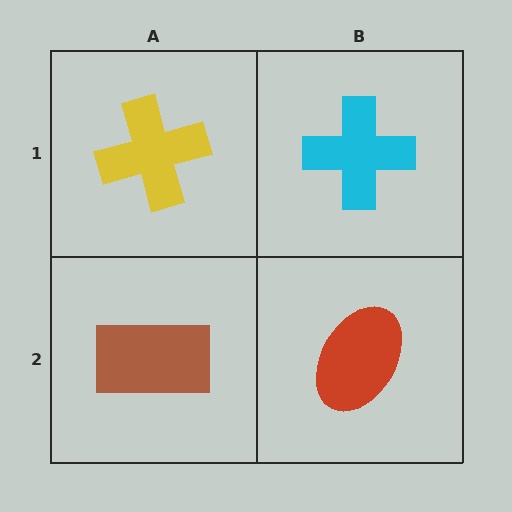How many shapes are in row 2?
2 shapes.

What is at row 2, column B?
A red ellipse.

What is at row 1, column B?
A cyan cross.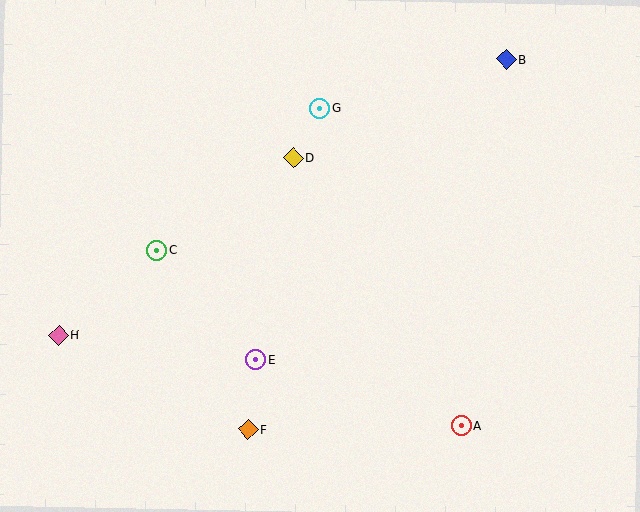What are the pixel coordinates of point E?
Point E is at (256, 359).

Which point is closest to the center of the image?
Point D at (293, 158) is closest to the center.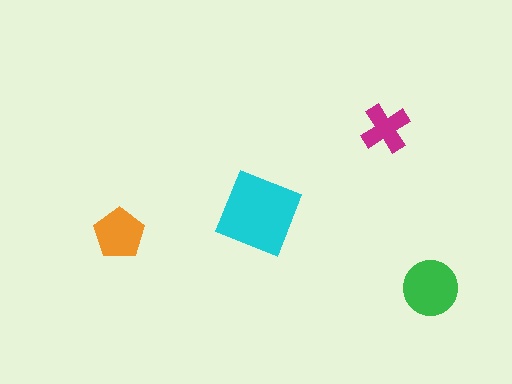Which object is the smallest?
The magenta cross.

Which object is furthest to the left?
The orange pentagon is leftmost.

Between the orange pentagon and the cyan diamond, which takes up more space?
The cyan diamond.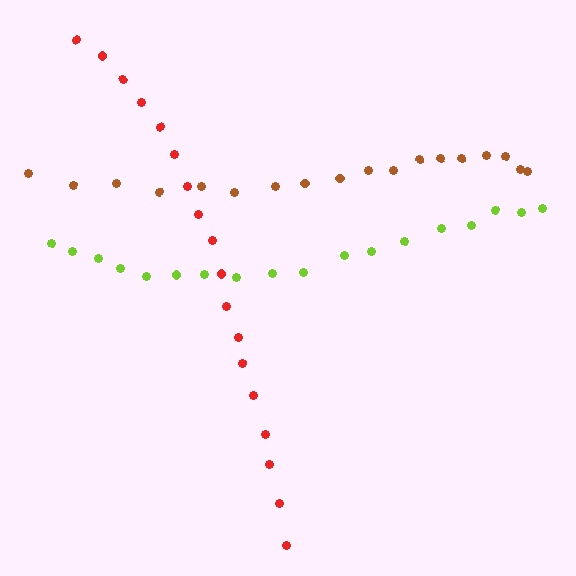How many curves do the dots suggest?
There are 3 distinct paths.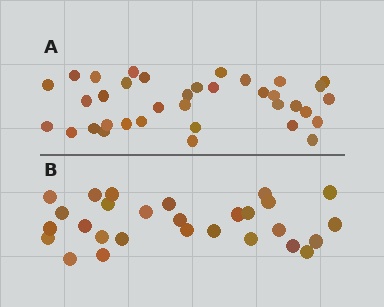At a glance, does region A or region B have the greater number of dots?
Region A (the top region) has more dots.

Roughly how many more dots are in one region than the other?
Region A has roughly 8 or so more dots than region B.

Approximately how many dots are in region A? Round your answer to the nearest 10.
About 40 dots. (The exact count is 36, which rounds to 40.)